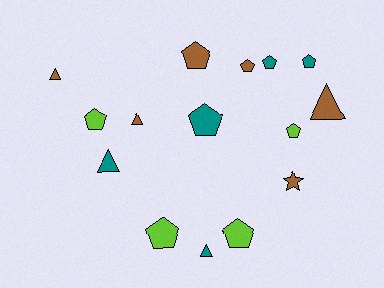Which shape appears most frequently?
Pentagon, with 9 objects.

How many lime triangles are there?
There are no lime triangles.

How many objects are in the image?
There are 15 objects.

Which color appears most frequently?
Brown, with 6 objects.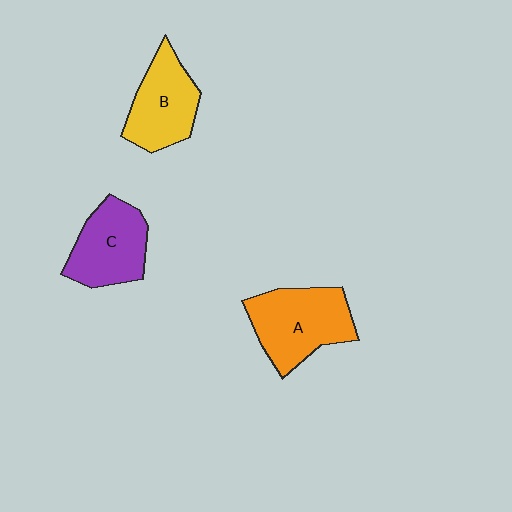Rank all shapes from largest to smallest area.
From largest to smallest: A (orange), C (purple), B (yellow).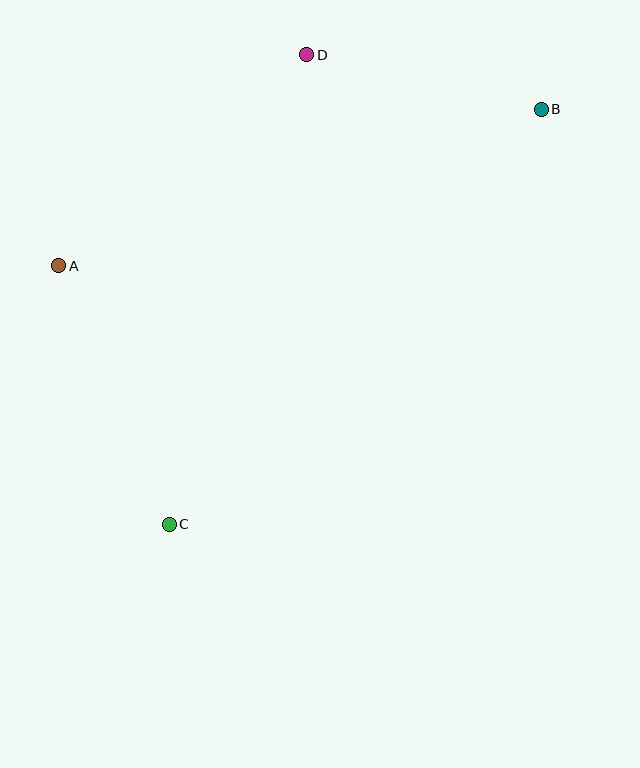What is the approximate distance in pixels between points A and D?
The distance between A and D is approximately 325 pixels.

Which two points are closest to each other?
Points B and D are closest to each other.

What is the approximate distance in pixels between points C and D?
The distance between C and D is approximately 489 pixels.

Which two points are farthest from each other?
Points B and C are farthest from each other.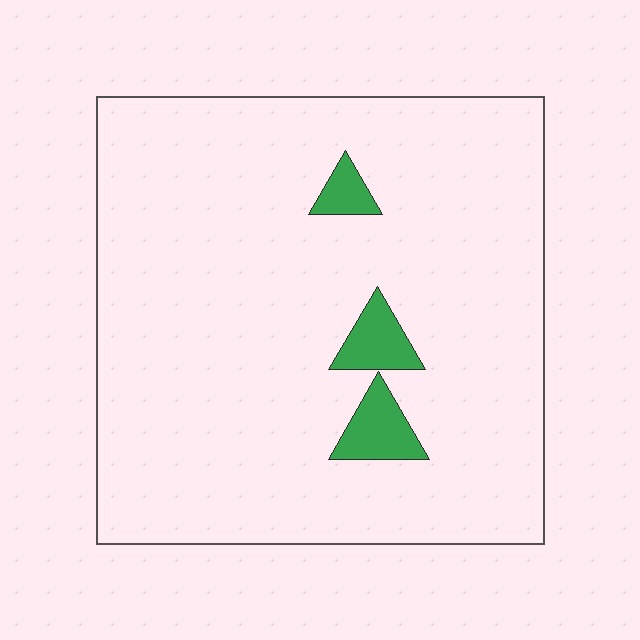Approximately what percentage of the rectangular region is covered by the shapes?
Approximately 5%.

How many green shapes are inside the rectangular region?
3.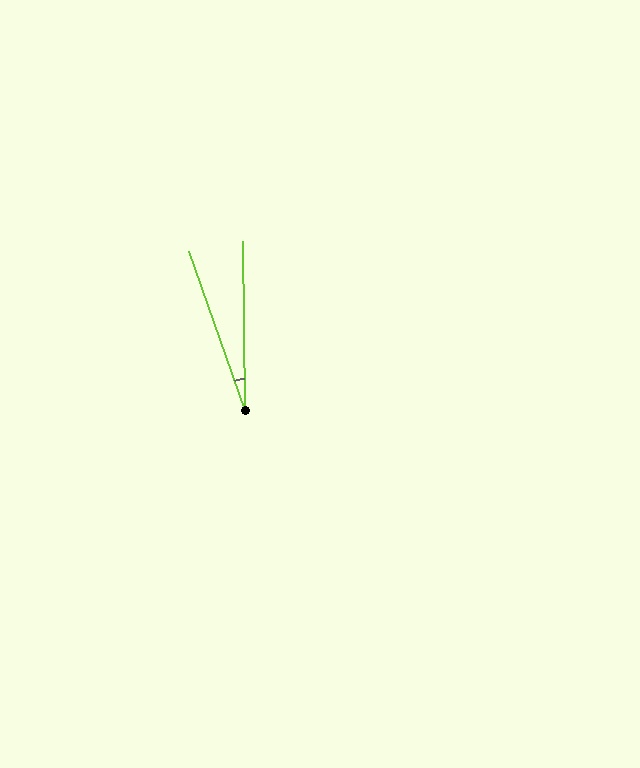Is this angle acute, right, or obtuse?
It is acute.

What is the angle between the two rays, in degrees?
Approximately 19 degrees.